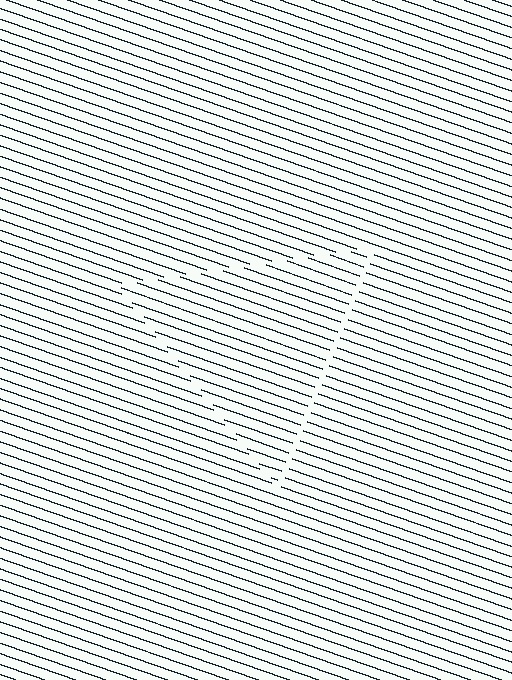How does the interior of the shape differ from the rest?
The interior of the shape contains the same grating, shifted by half a period — the contour is defined by the phase discontinuity where line-ends from the inner and outer gratings abut.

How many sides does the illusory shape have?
3 sides — the line-ends trace a triangle.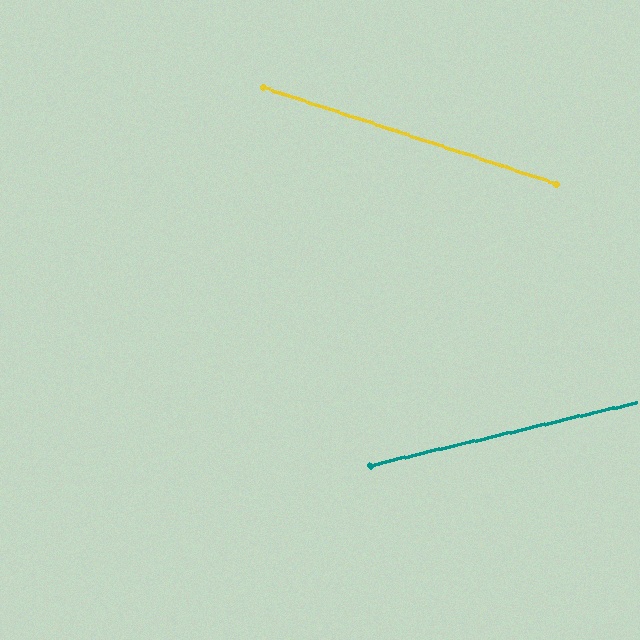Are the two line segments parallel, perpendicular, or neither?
Neither parallel nor perpendicular — they differ by about 32°.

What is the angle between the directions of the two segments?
Approximately 32 degrees.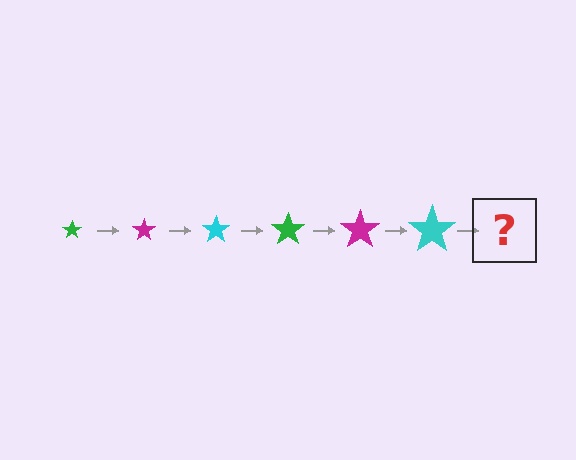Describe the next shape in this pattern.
It should be a green star, larger than the previous one.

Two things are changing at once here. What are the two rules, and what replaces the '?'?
The two rules are that the star grows larger each step and the color cycles through green, magenta, and cyan. The '?' should be a green star, larger than the previous one.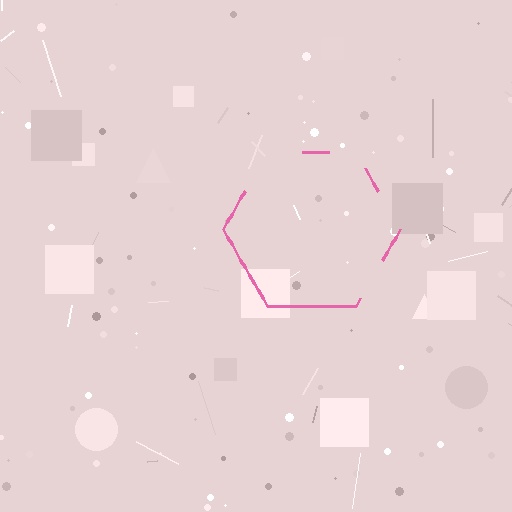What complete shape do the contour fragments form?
The contour fragments form a hexagon.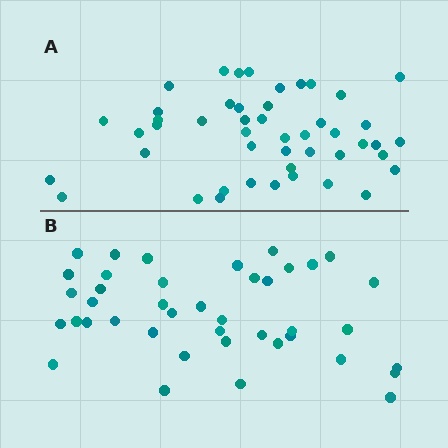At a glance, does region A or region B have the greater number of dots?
Region A (the top region) has more dots.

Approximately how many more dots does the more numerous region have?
Region A has about 6 more dots than region B.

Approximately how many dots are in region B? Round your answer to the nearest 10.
About 40 dots. (The exact count is 41, which rounds to 40.)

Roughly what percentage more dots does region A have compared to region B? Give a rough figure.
About 15% more.